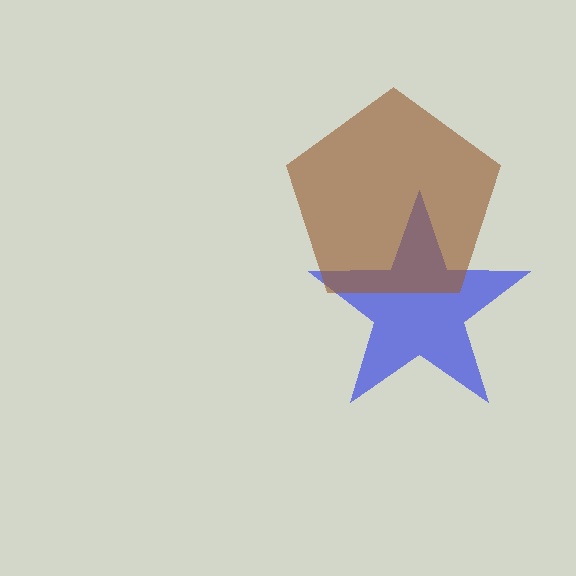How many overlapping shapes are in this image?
There are 2 overlapping shapes in the image.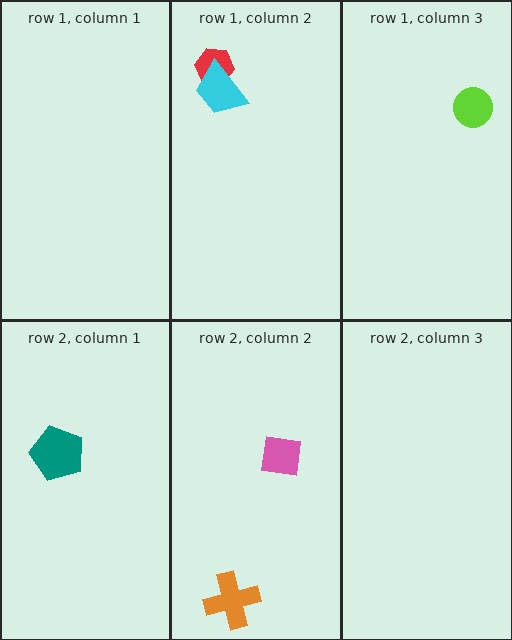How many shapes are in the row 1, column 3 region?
1.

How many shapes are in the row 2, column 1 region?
1.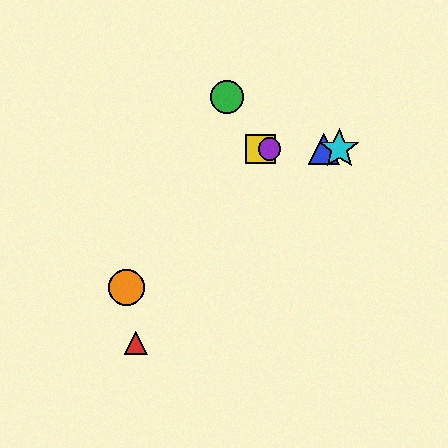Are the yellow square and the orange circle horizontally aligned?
No, the yellow square is at y≈149 and the orange circle is at y≈288.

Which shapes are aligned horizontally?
The blue triangle, the yellow square, the purple circle, the cyan star are aligned horizontally.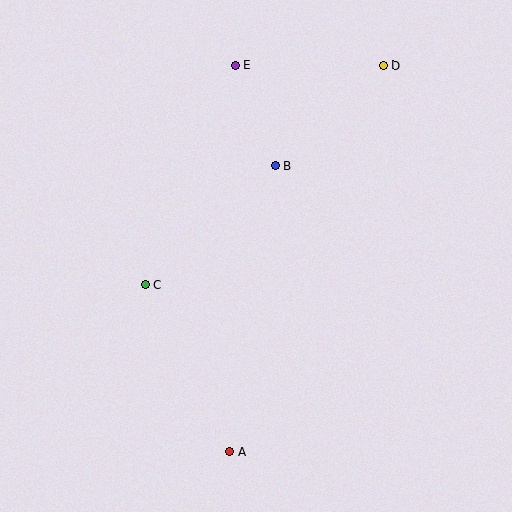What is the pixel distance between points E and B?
The distance between E and B is 109 pixels.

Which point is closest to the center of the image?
Point B at (275, 166) is closest to the center.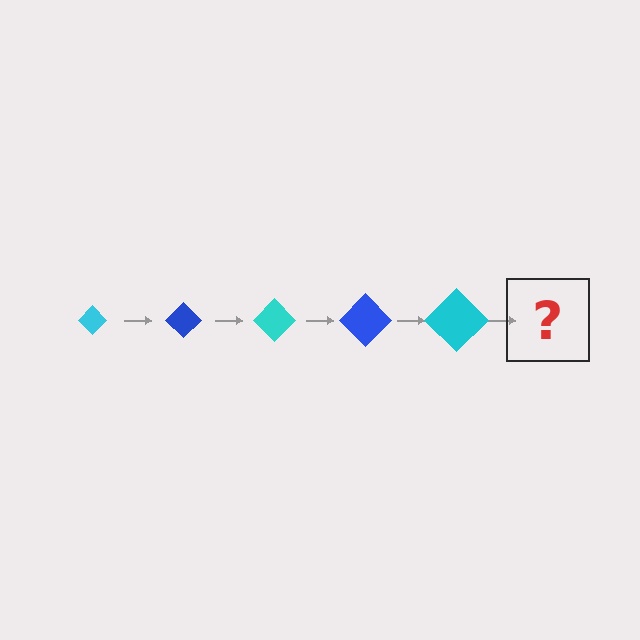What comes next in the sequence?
The next element should be a blue diamond, larger than the previous one.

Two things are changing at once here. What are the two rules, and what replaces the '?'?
The two rules are that the diamond grows larger each step and the color cycles through cyan and blue. The '?' should be a blue diamond, larger than the previous one.